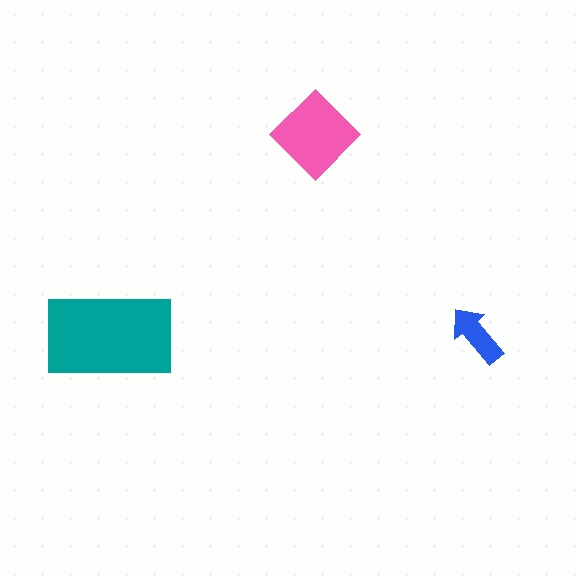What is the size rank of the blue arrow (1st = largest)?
3rd.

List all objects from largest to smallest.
The teal rectangle, the pink diamond, the blue arrow.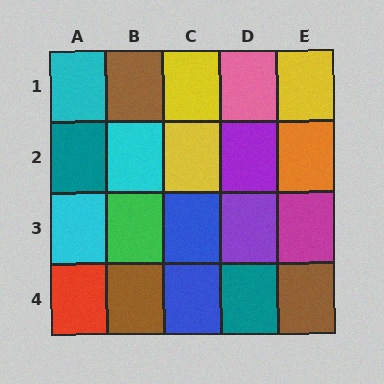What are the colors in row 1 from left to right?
Cyan, brown, yellow, pink, yellow.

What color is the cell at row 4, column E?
Brown.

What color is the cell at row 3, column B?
Green.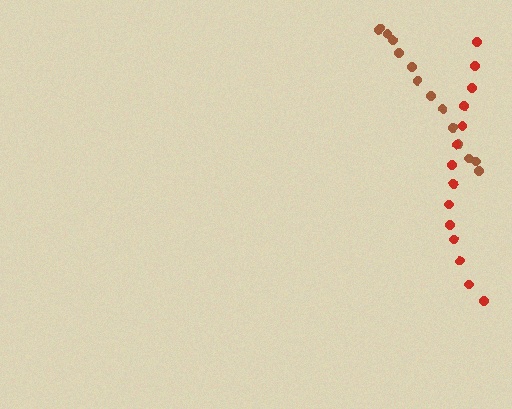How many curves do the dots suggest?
There are 2 distinct paths.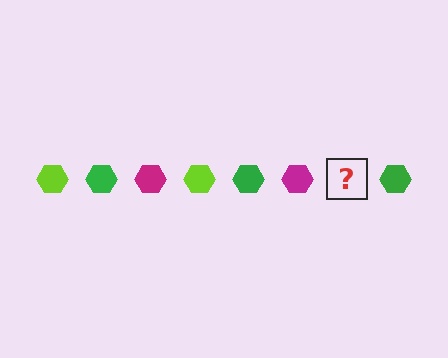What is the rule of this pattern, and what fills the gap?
The rule is that the pattern cycles through lime, green, magenta hexagons. The gap should be filled with a lime hexagon.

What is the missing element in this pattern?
The missing element is a lime hexagon.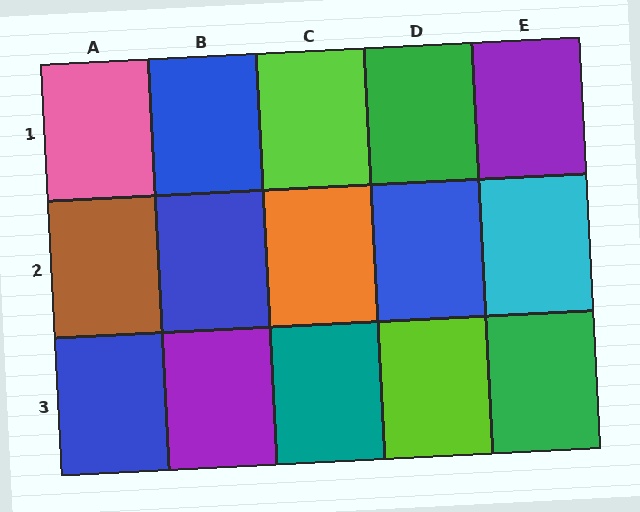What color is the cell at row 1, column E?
Purple.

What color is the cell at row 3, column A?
Blue.